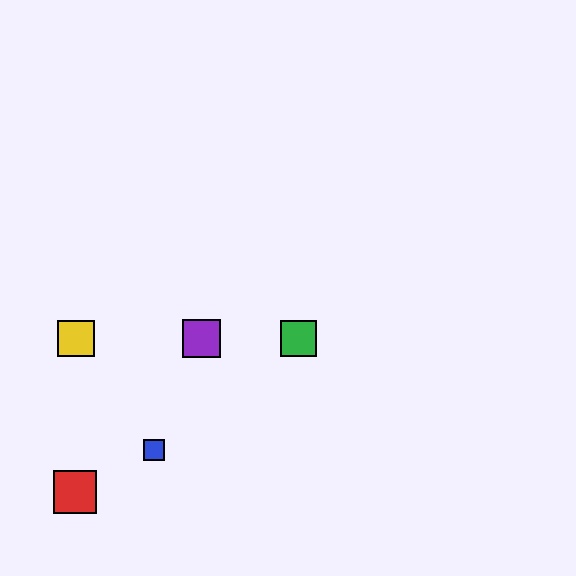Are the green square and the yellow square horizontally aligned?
Yes, both are at y≈339.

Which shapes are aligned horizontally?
The green square, the yellow square, the purple square are aligned horizontally.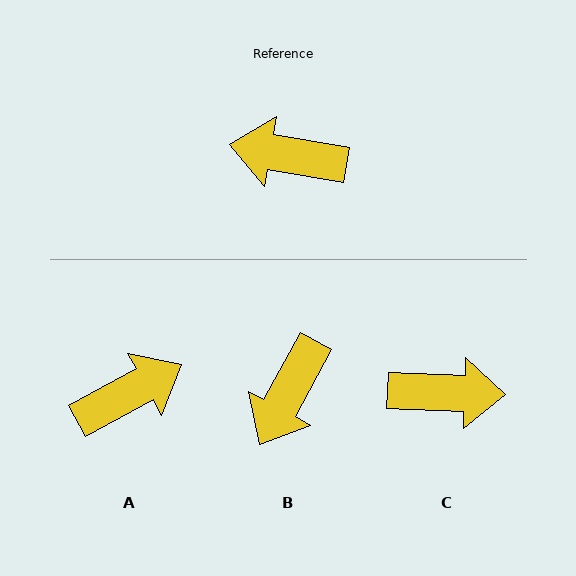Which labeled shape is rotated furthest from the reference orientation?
C, about 172 degrees away.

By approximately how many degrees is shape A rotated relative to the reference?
Approximately 141 degrees clockwise.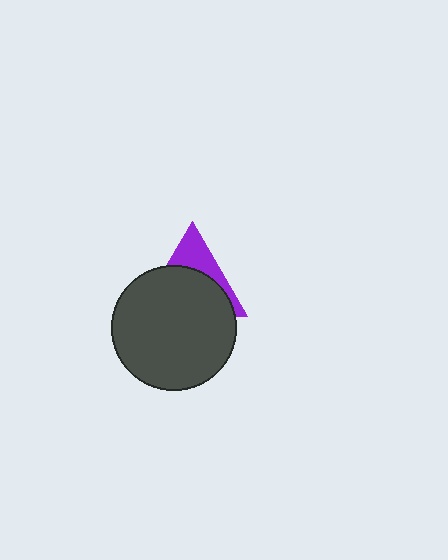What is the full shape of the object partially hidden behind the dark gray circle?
The partially hidden object is a purple triangle.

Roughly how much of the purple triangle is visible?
A small part of it is visible (roughly 33%).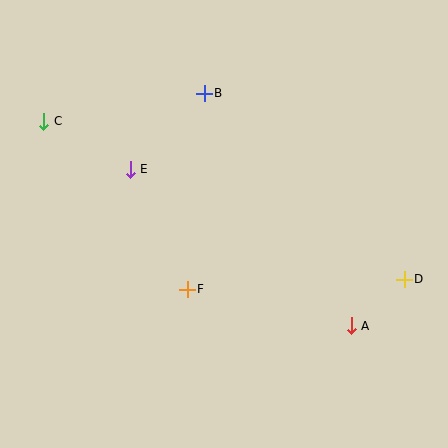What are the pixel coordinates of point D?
Point D is at (404, 279).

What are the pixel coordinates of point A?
Point A is at (351, 326).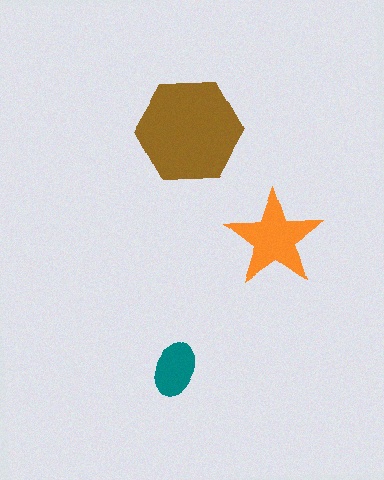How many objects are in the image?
There are 3 objects in the image.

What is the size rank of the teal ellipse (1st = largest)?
3rd.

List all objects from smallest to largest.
The teal ellipse, the orange star, the brown hexagon.